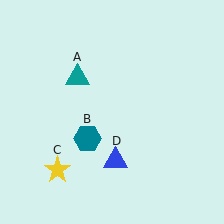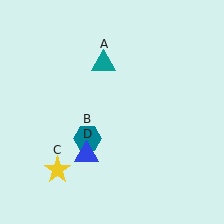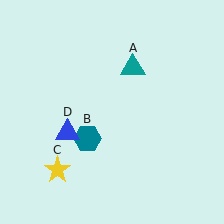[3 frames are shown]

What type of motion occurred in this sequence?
The teal triangle (object A), blue triangle (object D) rotated clockwise around the center of the scene.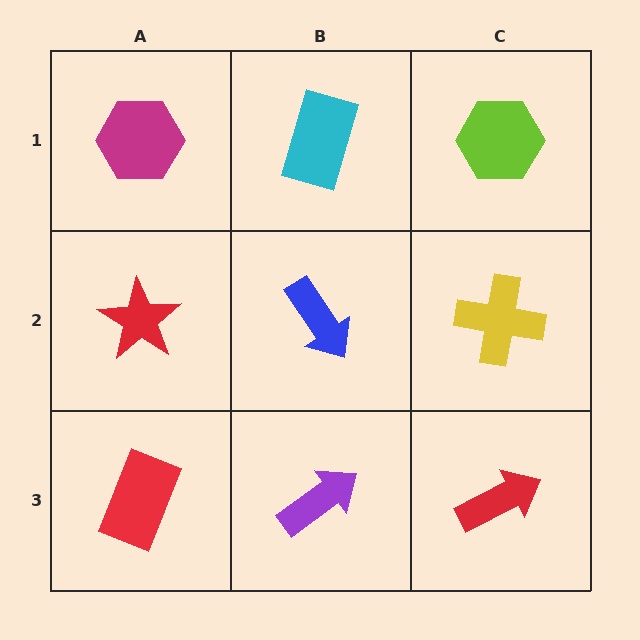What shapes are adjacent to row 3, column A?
A red star (row 2, column A), a purple arrow (row 3, column B).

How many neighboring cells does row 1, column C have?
2.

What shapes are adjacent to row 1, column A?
A red star (row 2, column A), a cyan rectangle (row 1, column B).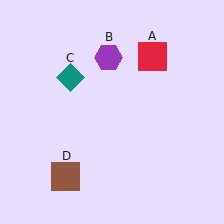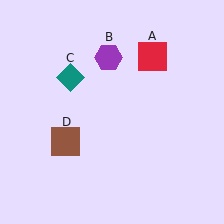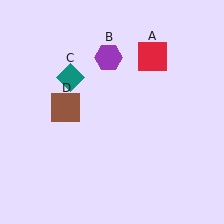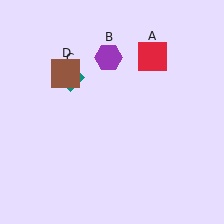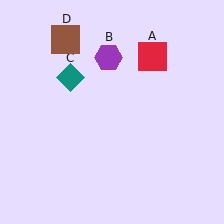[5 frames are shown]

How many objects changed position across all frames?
1 object changed position: brown square (object D).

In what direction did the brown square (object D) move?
The brown square (object D) moved up.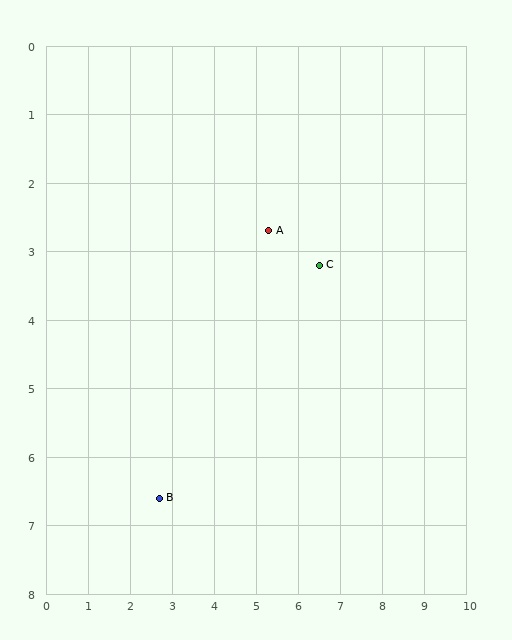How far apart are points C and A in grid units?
Points C and A are about 1.3 grid units apart.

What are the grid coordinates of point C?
Point C is at approximately (6.5, 3.2).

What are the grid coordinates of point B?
Point B is at approximately (2.7, 6.6).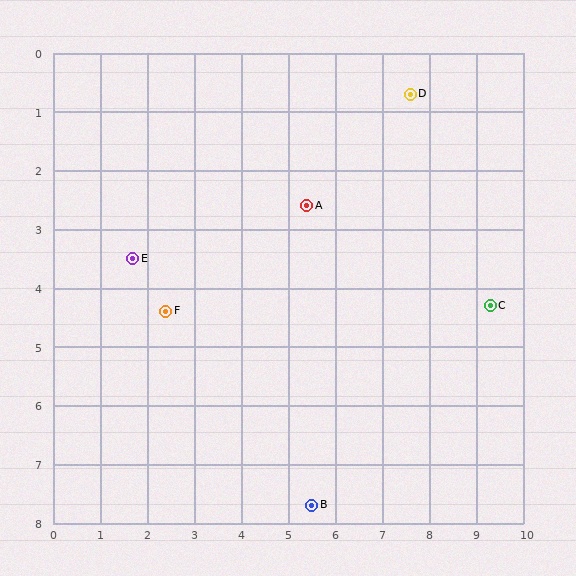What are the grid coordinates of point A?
Point A is at approximately (5.4, 2.6).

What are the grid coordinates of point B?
Point B is at approximately (5.5, 7.7).